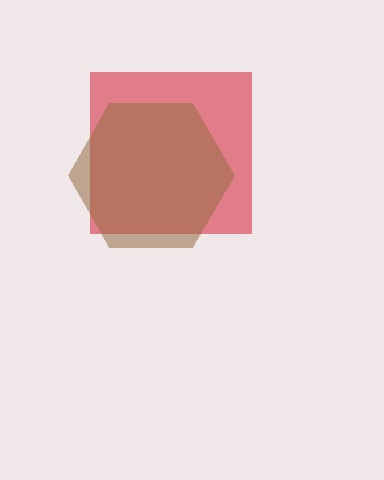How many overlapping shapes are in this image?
There are 2 overlapping shapes in the image.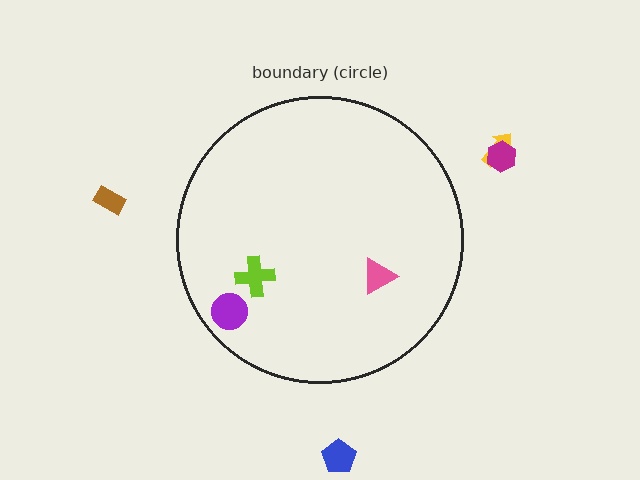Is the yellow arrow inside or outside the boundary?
Outside.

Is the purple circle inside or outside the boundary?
Inside.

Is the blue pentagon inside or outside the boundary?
Outside.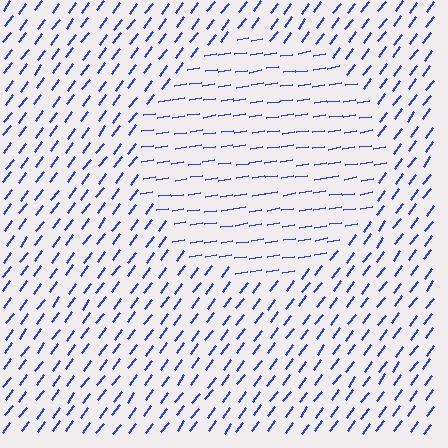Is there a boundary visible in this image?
Yes, there is a texture boundary formed by a change in line orientation.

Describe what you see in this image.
The image is filled with small blue line segments. A circle region in the image has lines oriented differently from the surrounding lines, creating a visible texture boundary.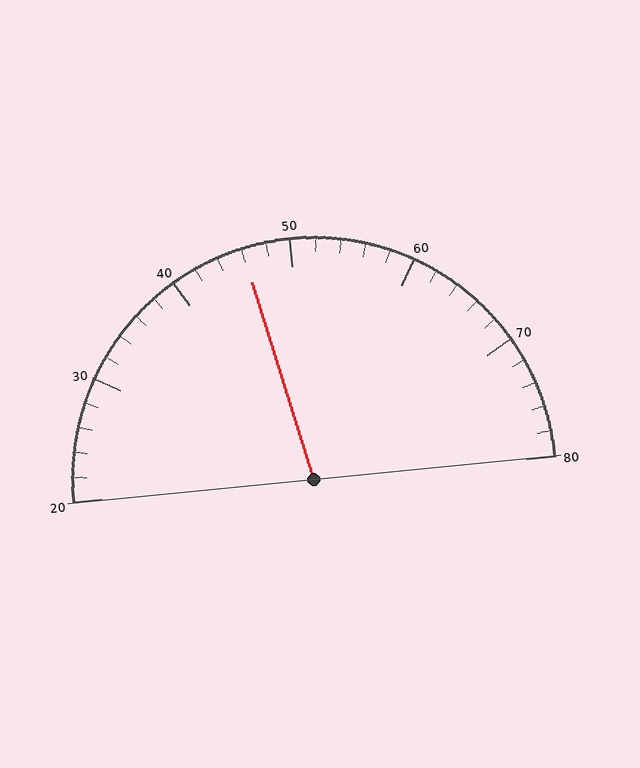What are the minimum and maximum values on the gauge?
The gauge ranges from 20 to 80.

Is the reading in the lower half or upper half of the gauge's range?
The reading is in the lower half of the range (20 to 80).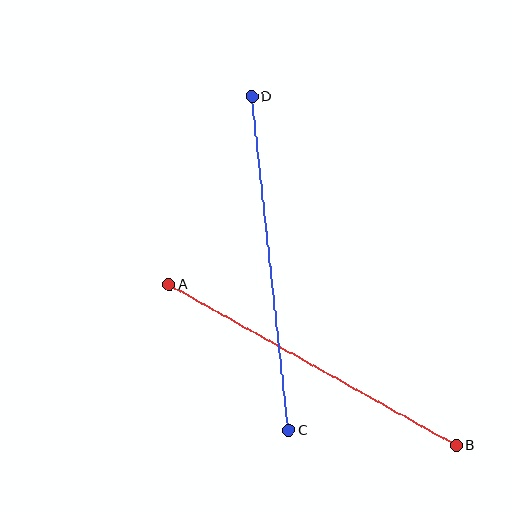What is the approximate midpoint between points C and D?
The midpoint is at approximately (270, 264) pixels.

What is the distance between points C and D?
The distance is approximately 336 pixels.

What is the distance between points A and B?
The distance is approximately 329 pixels.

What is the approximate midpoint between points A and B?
The midpoint is at approximately (313, 365) pixels.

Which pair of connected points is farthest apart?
Points C and D are farthest apart.